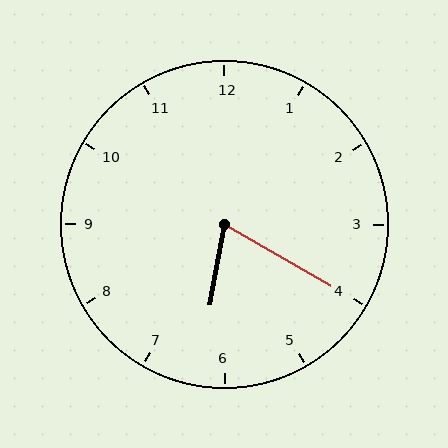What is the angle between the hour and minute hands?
Approximately 70 degrees.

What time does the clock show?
6:20.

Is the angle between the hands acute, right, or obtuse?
It is acute.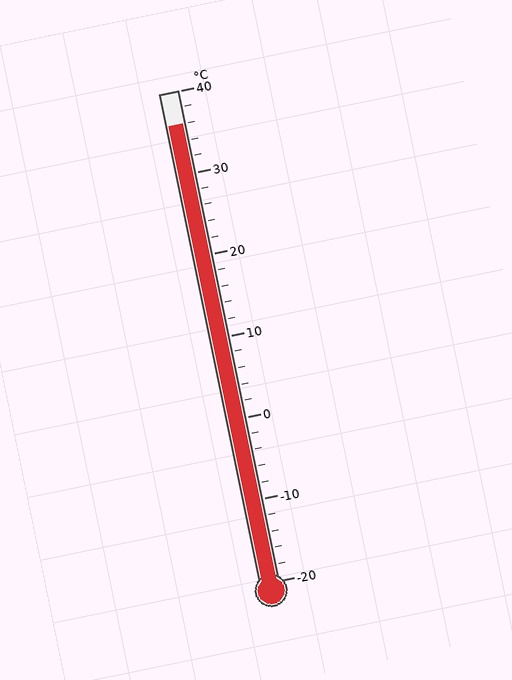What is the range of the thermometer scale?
The thermometer scale ranges from -20°C to 40°C.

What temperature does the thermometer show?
The thermometer shows approximately 36°C.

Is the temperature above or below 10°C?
The temperature is above 10°C.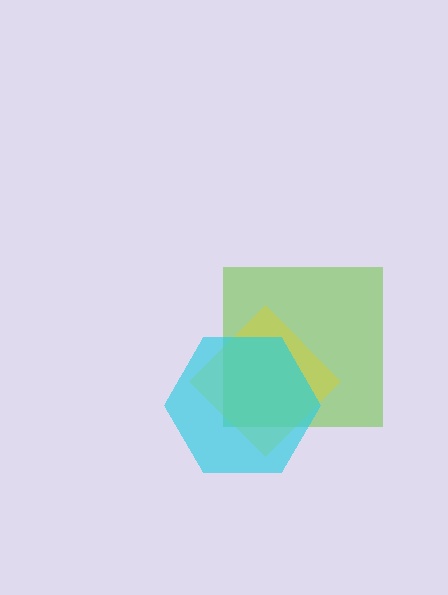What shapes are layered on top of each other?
The layered shapes are: a lime square, a yellow diamond, a cyan hexagon.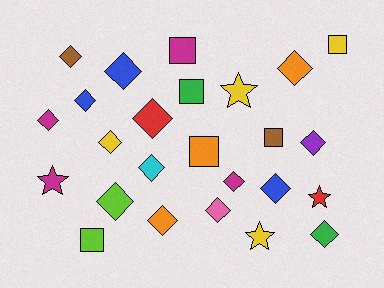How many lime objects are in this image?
There are 2 lime objects.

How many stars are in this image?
There are 4 stars.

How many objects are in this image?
There are 25 objects.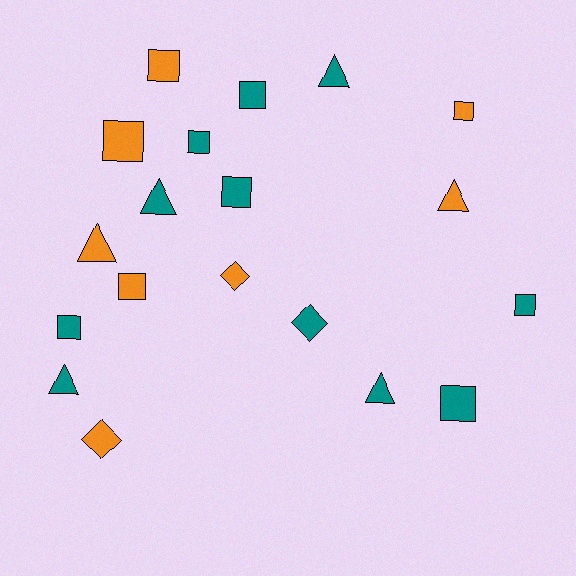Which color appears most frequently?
Teal, with 11 objects.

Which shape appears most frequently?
Square, with 10 objects.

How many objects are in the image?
There are 19 objects.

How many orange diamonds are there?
There are 2 orange diamonds.